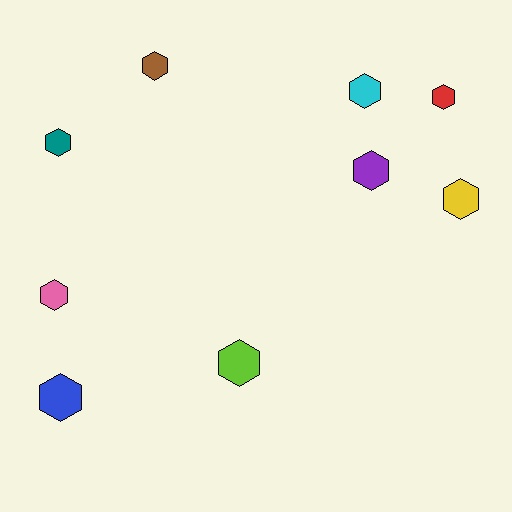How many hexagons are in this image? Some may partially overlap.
There are 9 hexagons.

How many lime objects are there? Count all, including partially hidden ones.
There is 1 lime object.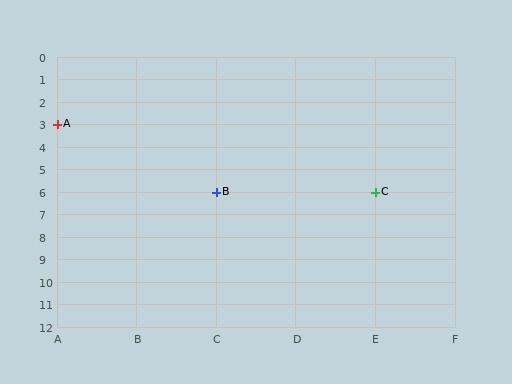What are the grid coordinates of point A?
Point A is at grid coordinates (A, 3).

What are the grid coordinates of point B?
Point B is at grid coordinates (C, 6).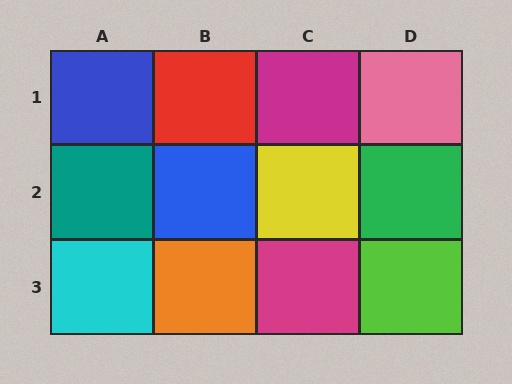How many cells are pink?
1 cell is pink.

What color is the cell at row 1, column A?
Blue.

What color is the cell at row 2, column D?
Green.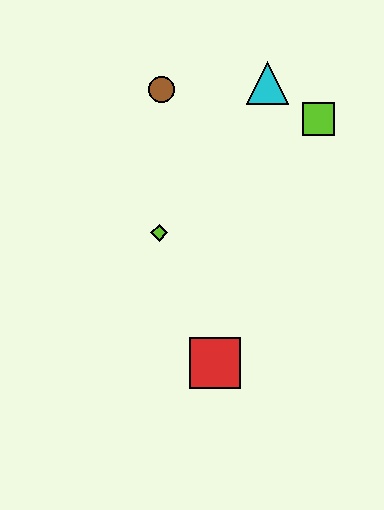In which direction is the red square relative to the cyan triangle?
The red square is below the cyan triangle.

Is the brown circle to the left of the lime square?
Yes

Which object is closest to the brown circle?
The cyan triangle is closest to the brown circle.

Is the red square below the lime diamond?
Yes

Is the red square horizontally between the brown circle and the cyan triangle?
Yes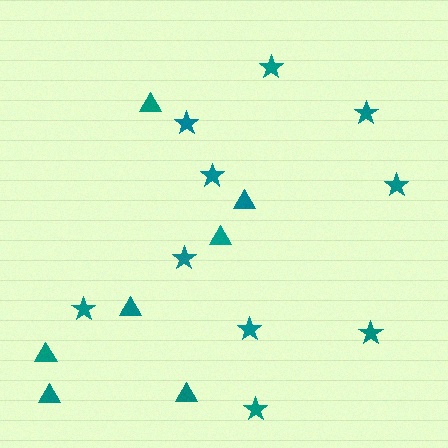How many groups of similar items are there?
There are 2 groups: one group of stars (10) and one group of triangles (7).